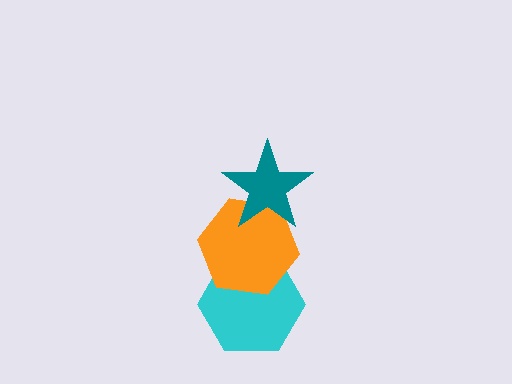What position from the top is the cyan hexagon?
The cyan hexagon is 3rd from the top.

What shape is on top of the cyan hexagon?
The orange hexagon is on top of the cyan hexagon.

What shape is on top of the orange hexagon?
The teal star is on top of the orange hexagon.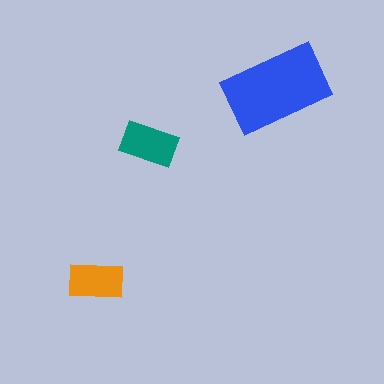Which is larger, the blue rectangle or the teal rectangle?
The blue one.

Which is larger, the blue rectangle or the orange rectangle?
The blue one.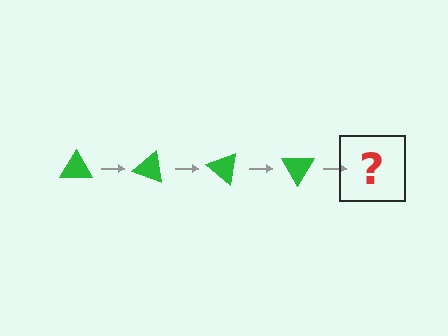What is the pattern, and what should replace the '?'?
The pattern is that the triangle rotates 20 degrees each step. The '?' should be a green triangle rotated 80 degrees.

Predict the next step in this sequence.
The next step is a green triangle rotated 80 degrees.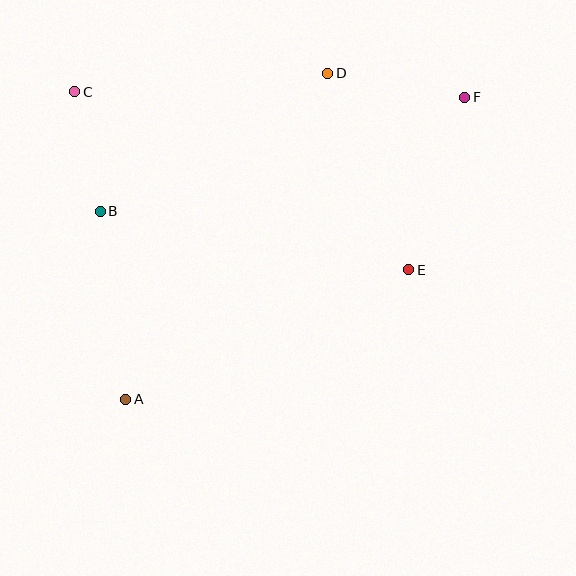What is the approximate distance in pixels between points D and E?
The distance between D and E is approximately 212 pixels.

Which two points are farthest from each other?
Points A and F are farthest from each other.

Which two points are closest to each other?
Points B and C are closest to each other.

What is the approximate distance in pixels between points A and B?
The distance between A and B is approximately 190 pixels.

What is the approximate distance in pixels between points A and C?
The distance between A and C is approximately 312 pixels.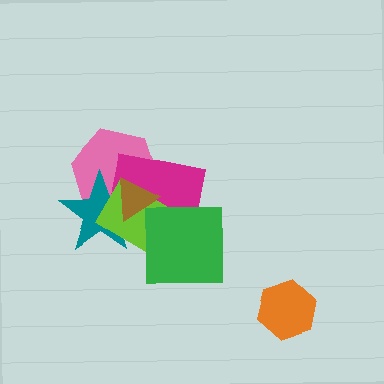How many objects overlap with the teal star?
4 objects overlap with the teal star.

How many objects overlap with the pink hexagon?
4 objects overlap with the pink hexagon.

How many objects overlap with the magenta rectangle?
5 objects overlap with the magenta rectangle.